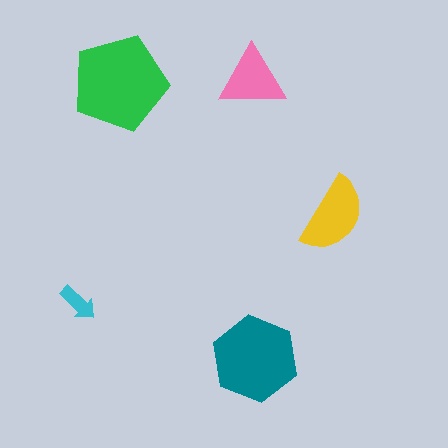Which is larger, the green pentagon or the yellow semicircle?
The green pentagon.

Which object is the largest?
The green pentagon.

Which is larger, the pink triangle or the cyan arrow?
The pink triangle.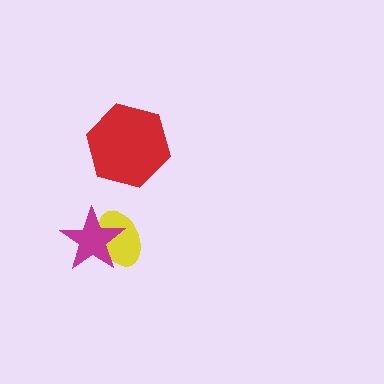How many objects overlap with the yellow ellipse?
1 object overlaps with the yellow ellipse.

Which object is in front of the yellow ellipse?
The magenta star is in front of the yellow ellipse.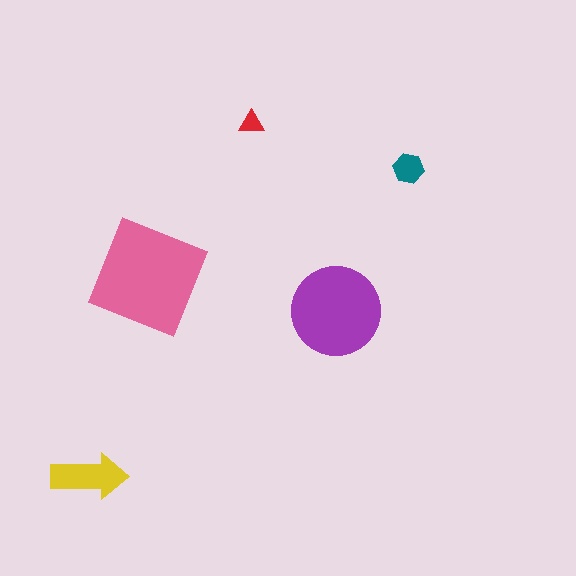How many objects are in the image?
There are 5 objects in the image.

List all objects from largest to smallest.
The pink square, the purple circle, the yellow arrow, the teal hexagon, the red triangle.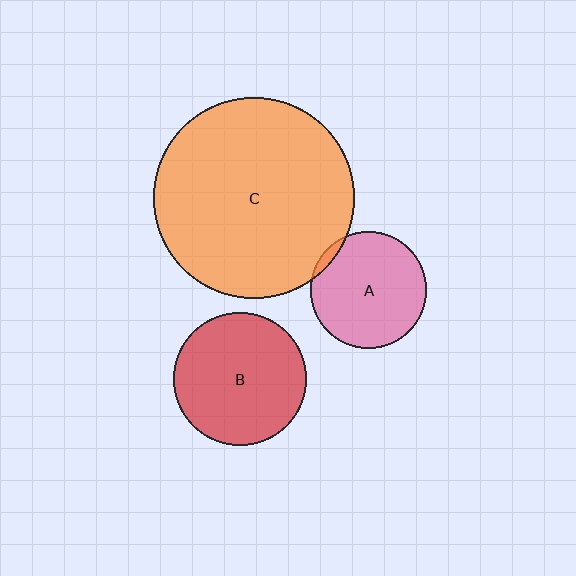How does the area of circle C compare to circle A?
Approximately 3.0 times.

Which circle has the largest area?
Circle C (orange).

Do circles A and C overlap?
Yes.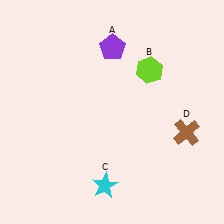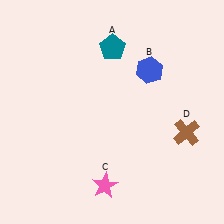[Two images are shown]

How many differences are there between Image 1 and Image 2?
There are 3 differences between the two images.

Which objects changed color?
A changed from purple to teal. B changed from lime to blue. C changed from cyan to pink.